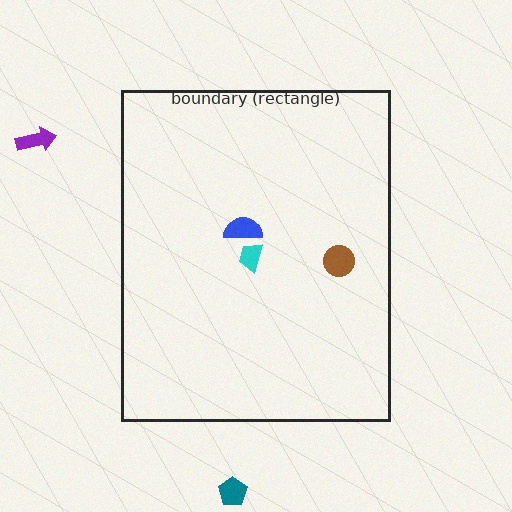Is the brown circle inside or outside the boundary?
Inside.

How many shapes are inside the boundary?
3 inside, 2 outside.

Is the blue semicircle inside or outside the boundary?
Inside.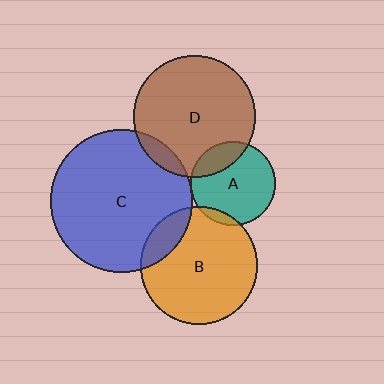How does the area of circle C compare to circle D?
Approximately 1.3 times.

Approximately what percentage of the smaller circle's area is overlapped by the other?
Approximately 15%.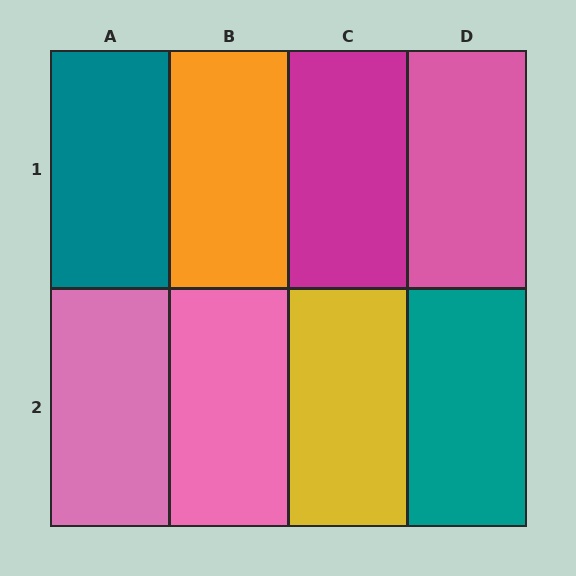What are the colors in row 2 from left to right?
Pink, pink, yellow, teal.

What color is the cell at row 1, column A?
Teal.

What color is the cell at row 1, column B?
Orange.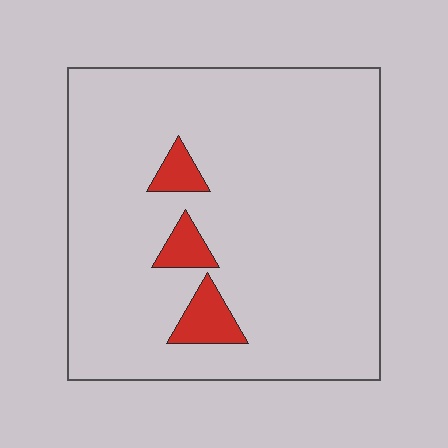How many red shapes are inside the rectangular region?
3.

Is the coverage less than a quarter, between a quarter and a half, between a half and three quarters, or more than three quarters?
Less than a quarter.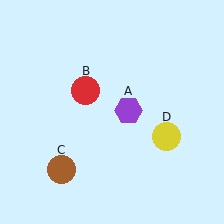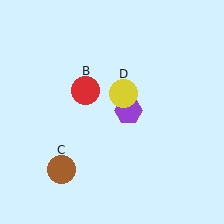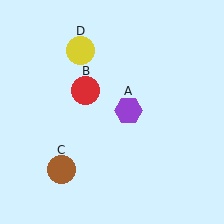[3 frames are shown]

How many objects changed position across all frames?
1 object changed position: yellow circle (object D).